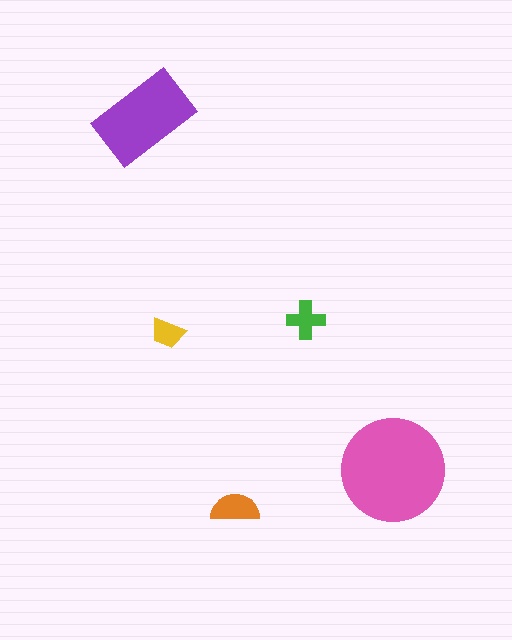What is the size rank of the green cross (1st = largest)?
4th.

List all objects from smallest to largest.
The yellow trapezoid, the green cross, the orange semicircle, the purple rectangle, the pink circle.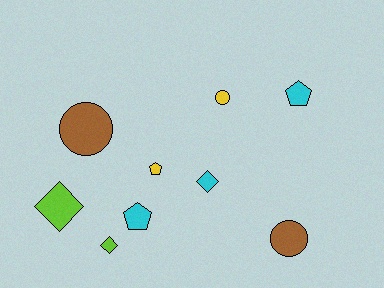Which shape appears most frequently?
Diamond, with 3 objects.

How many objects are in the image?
There are 9 objects.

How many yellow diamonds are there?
There are no yellow diamonds.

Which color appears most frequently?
Cyan, with 3 objects.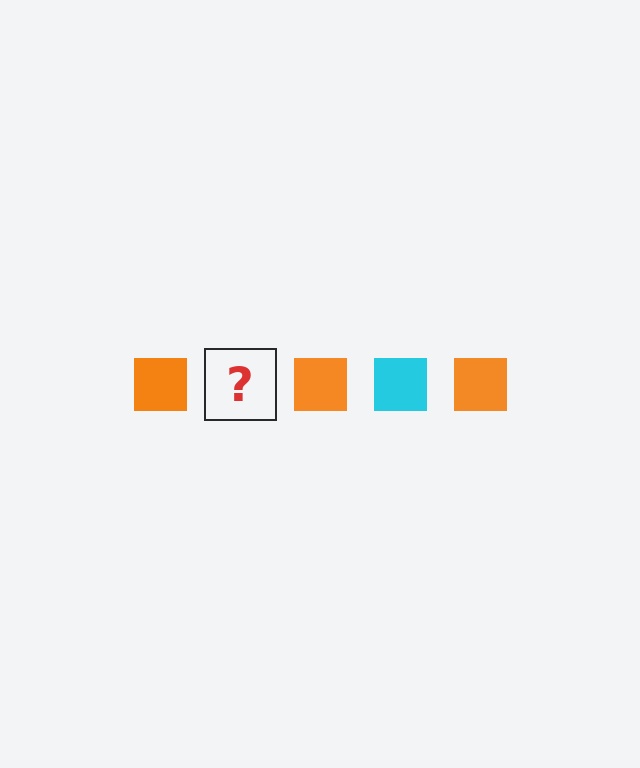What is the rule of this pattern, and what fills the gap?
The rule is that the pattern cycles through orange, cyan squares. The gap should be filled with a cyan square.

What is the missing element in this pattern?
The missing element is a cyan square.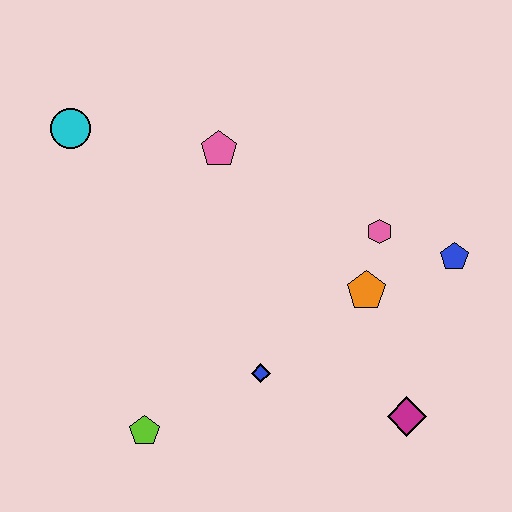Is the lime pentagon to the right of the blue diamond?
No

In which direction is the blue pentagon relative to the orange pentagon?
The blue pentagon is to the right of the orange pentagon.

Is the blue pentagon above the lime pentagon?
Yes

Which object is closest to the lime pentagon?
The blue diamond is closest to the lime pentagon.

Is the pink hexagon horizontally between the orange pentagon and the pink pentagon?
No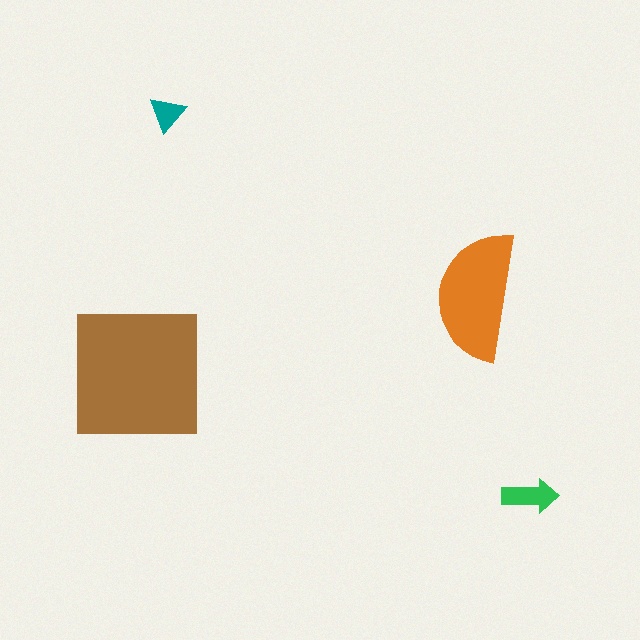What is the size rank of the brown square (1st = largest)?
1st.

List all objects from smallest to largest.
The teal triangle, the green arrow, the orange semicircle, the brown square.